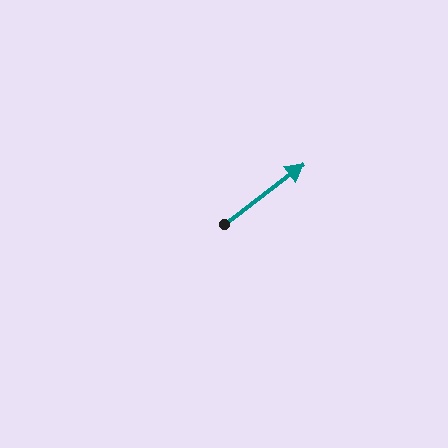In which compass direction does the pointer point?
Northeast.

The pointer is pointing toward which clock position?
Roughly 2 o'clock.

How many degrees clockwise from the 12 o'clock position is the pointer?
Approximately 53 degrees.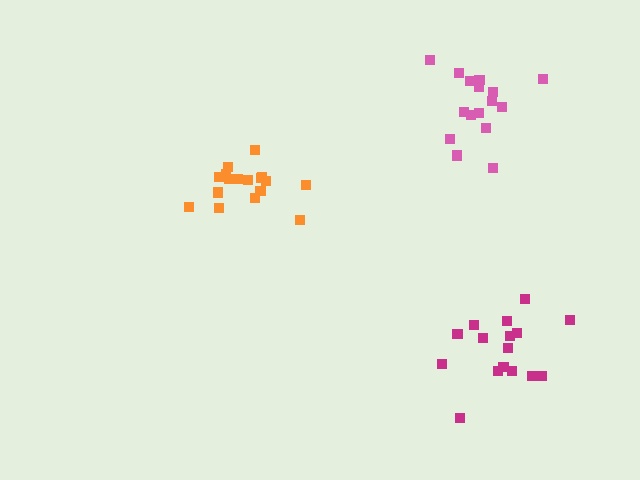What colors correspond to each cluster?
The clusters are colored: pink, orange, magenta.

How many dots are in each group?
Group 1: 16 dots, Group 2: 17 dots, Group 3: 16 dots (49 total).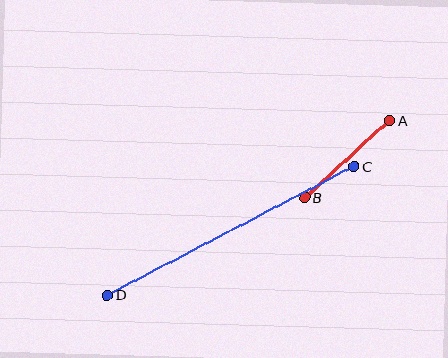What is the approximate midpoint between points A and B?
The midpoint is at approximately (347, 159) pixels.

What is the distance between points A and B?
The distance is approximately 115 pixels.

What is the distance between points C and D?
The distance is approximately 278 pixels.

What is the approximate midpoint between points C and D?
The midpoint is at approximately (231, 231) pixels.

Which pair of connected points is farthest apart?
Points C and D are farthest apart.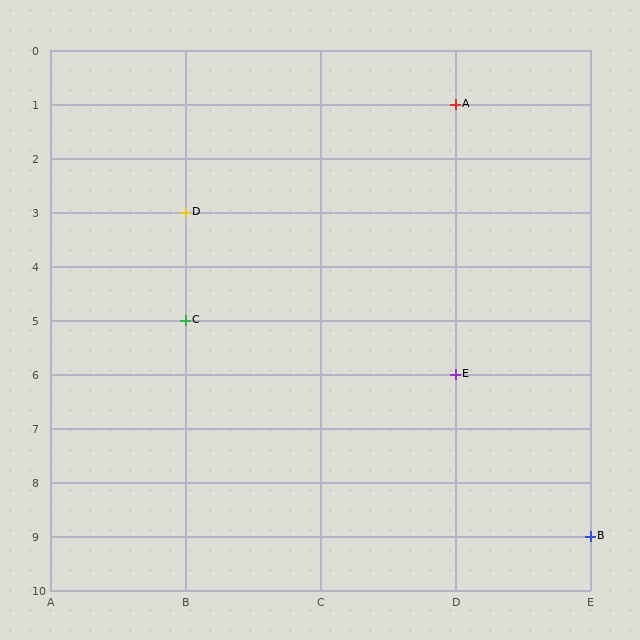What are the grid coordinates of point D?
Point D is at grid coordinates (B, 3).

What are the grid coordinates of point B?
Point B is at grid coordinates (E, 9).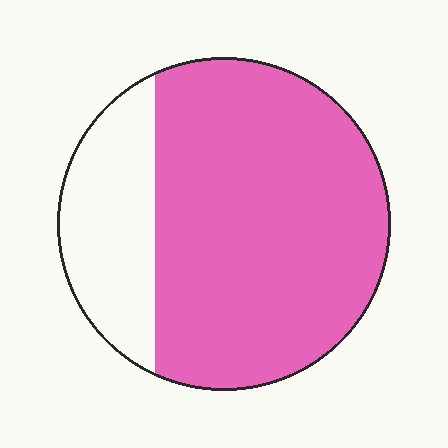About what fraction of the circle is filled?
About three quarters (3/4).